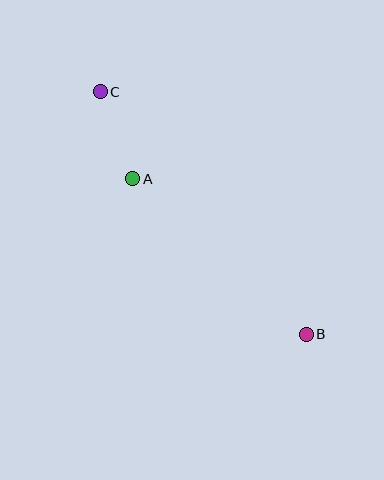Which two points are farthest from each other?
Points B and C are farthest from each other.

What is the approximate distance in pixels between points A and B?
The distance between A and B is approximately 233 pixels.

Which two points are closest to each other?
Points A and C are closest to each other.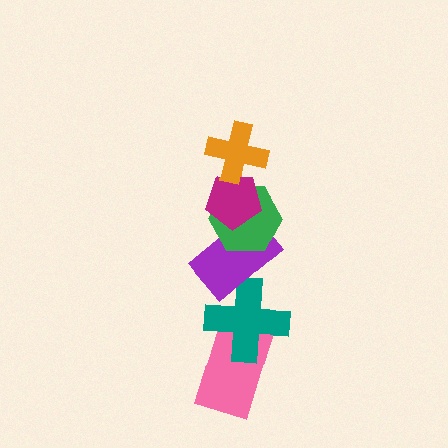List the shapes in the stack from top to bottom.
From top to bottom: the orange cross, the magenta pentagon, the green hexagon, the purple rectangle, the teal cross, the pink rectangle.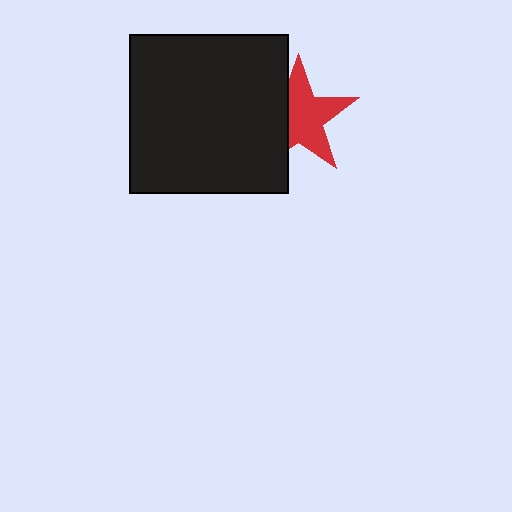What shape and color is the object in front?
The object in front is a black square.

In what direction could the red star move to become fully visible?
The red star could move right. That would shift it out from behind the black square entirely.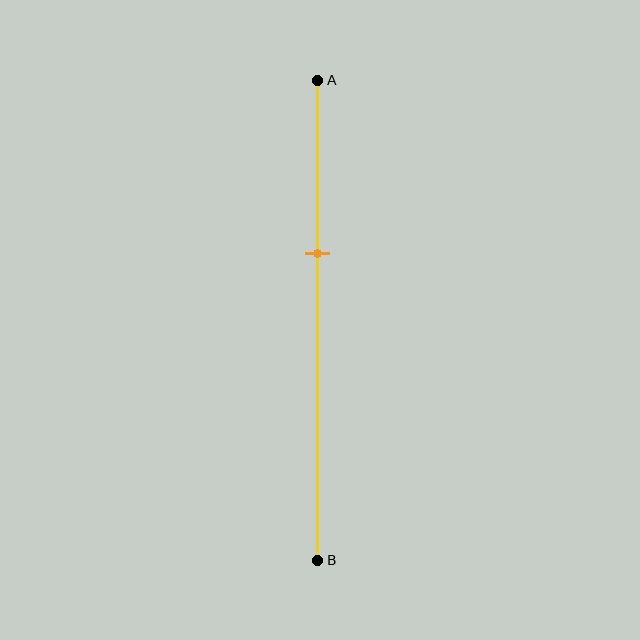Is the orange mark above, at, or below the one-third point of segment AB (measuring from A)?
The orange mark is approximately at the one-third point of segment AB.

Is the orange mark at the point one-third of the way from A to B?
Yes, the mark is approximately at the one-third point.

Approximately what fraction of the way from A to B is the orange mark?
The orange mark is approximately 35% of the way from A to B.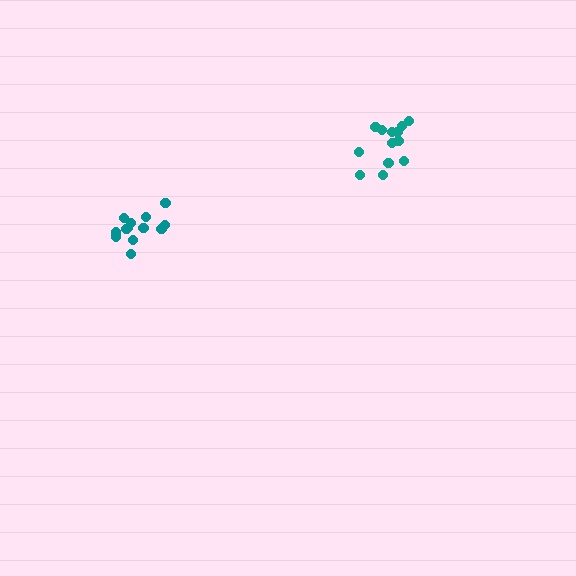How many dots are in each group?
Group 1: 13 dots, Group 2: 13 dots (26 total).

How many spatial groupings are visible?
There are 2 spatial groupings.